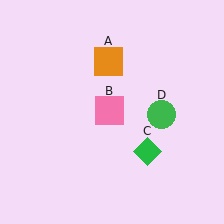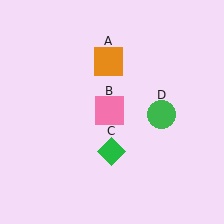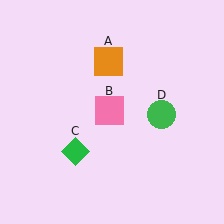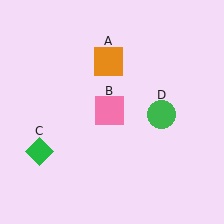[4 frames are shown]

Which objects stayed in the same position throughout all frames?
Orange square (object A) and pink square (object B) and green circle (object D) remained stationary.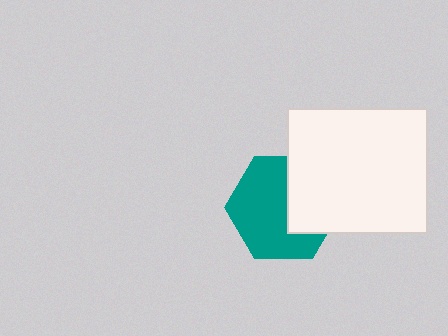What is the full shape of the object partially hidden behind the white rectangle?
The partially hidden object is a teal hexagon.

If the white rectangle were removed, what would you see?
You would see the complete teal hexagon.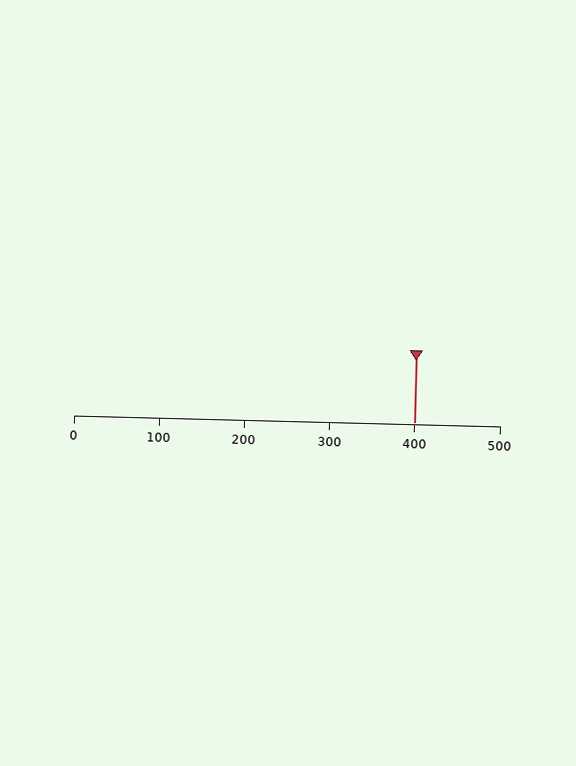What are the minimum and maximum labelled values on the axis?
The axis runs from 0 to 500.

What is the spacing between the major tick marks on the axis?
The major ticks are spaced 100 apart.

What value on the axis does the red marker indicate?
The marker indicates approximately 400.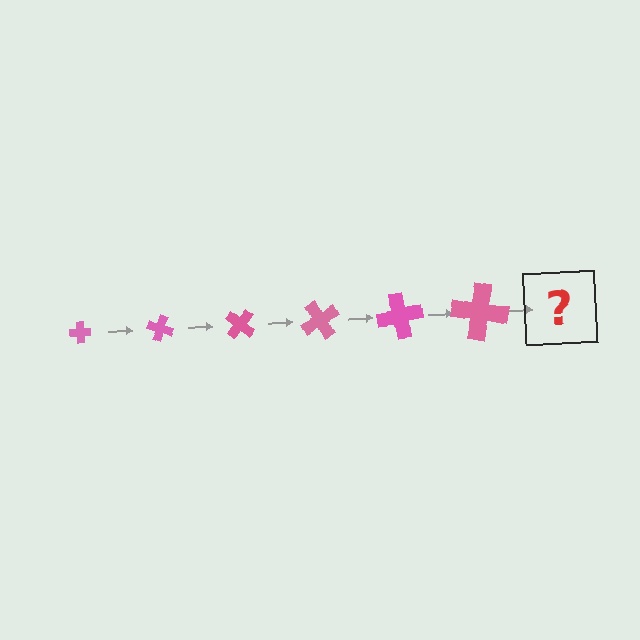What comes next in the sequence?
The next element should be a cross, larger than the previous one and rotated 120 degrees from the start.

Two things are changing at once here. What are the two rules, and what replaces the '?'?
The two rules are that the cross grows larger each step and it rotates 20 degrees each step. The '?' should be a cross, larger than the previous one and rotated 120 degrees from the start.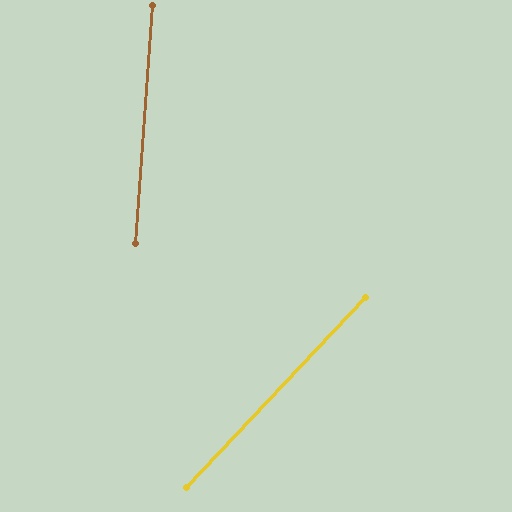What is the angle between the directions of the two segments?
Approximately 39 degrees.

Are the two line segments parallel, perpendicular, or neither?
Neither parallel nor perpendicular — they differ by about 39°.